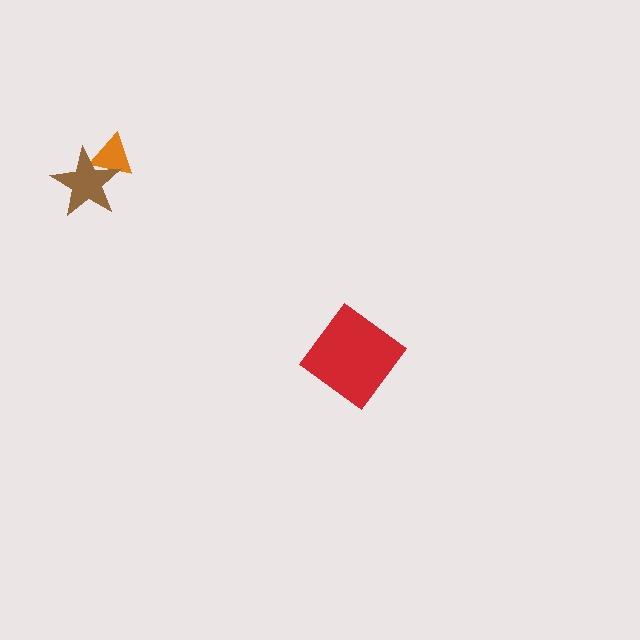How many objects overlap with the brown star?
1 object overlaps with the brown star.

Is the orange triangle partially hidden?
Yes, it is partially covered by another shape.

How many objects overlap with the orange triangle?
1 object overlaps with the orange triangle.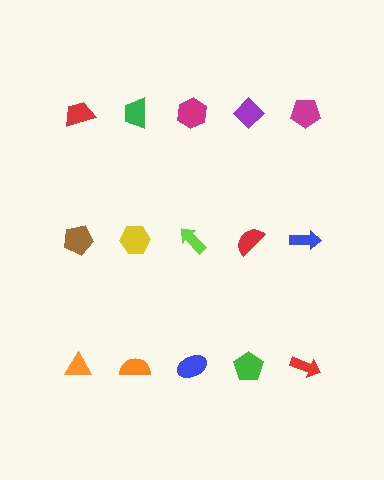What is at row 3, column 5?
A red arrow.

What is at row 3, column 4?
A green pentagon.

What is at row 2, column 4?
A red semicircle.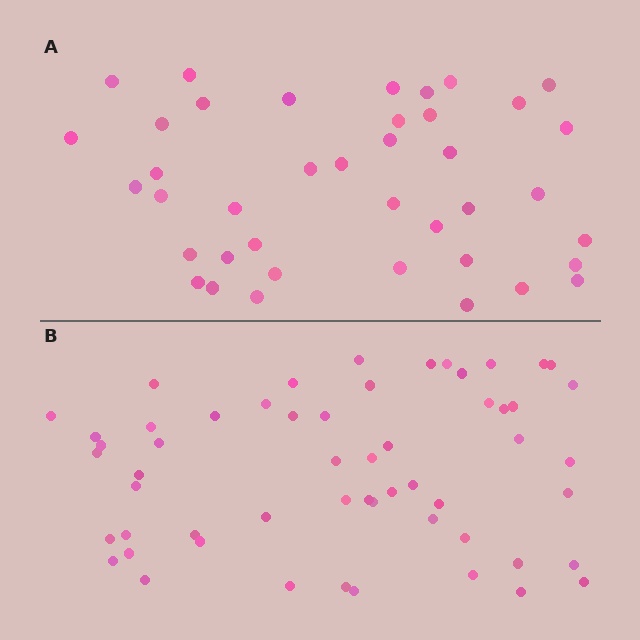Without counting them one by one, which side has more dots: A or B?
Region B (the bottom region) has more dots.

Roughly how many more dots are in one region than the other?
Region B has approximately 15 more dots than region A.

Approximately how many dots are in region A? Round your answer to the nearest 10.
About 40 dots.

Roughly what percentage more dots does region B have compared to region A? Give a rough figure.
About 40% more.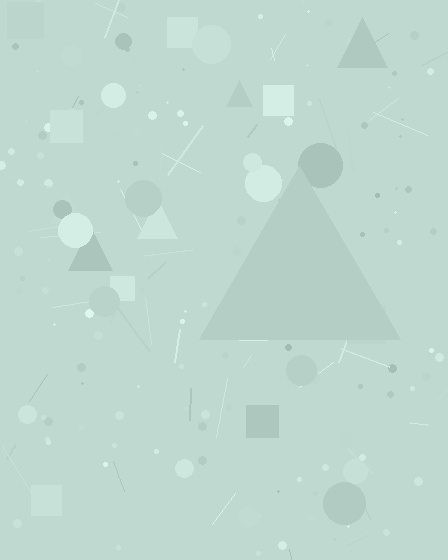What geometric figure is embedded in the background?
A triangle is embedded in the background.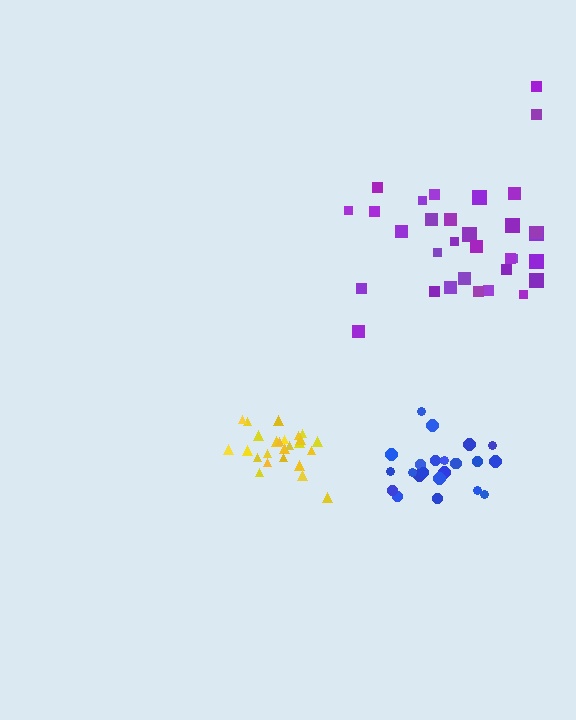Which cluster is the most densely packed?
Yellow.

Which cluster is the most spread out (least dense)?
Purple.